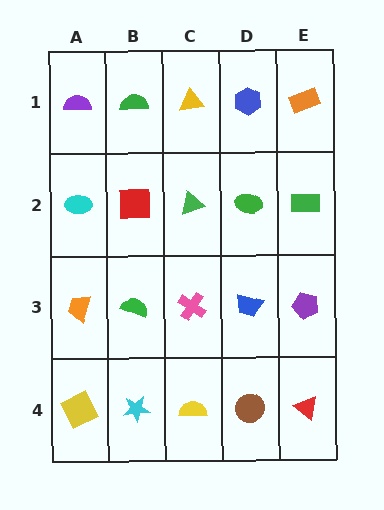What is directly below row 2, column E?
A purple pentagon.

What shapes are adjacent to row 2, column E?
An orange rectangle (row 1, column E), a purple pentagon (row 3, column E), a green ellipse (row 2, column D).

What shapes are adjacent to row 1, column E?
A green rectangle (row 2, column E), a blue hexagon (row 1, column D).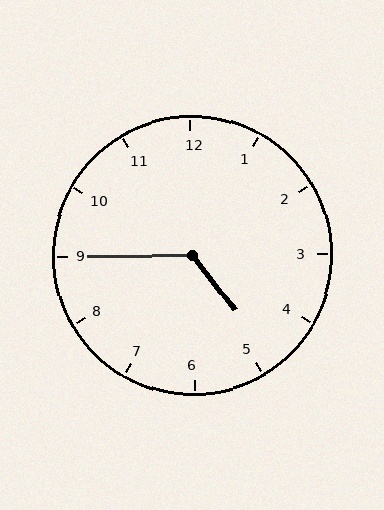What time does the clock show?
4:45.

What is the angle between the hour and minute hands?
Approximately 128 degrees.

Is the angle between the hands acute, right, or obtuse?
It is obtuse.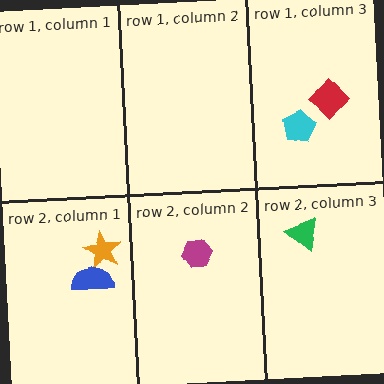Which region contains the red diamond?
The row 1, column 3 region.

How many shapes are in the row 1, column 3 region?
2.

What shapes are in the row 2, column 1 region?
The orange star, the blue semicircle.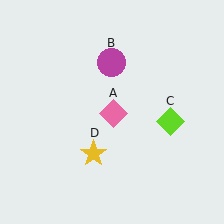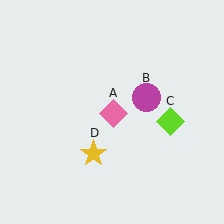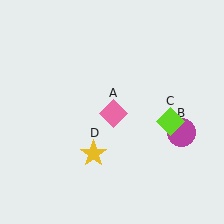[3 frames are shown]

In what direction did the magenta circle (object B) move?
The magenta circle (object B) moved down and to the right.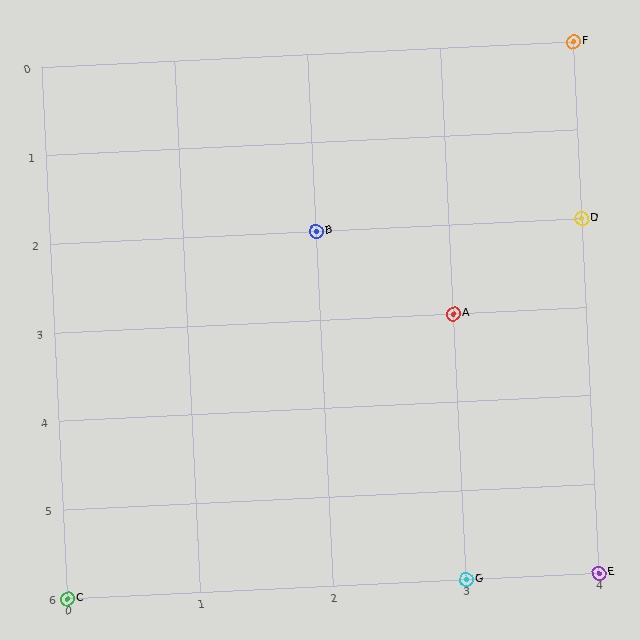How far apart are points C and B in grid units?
Points C and B are 2 columns and 4 rows apart (about 4.5 grid units diagonally).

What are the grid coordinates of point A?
Point A is at grid coordinates (3, 3).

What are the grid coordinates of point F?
Point F is at grid coordinates (4, 0).